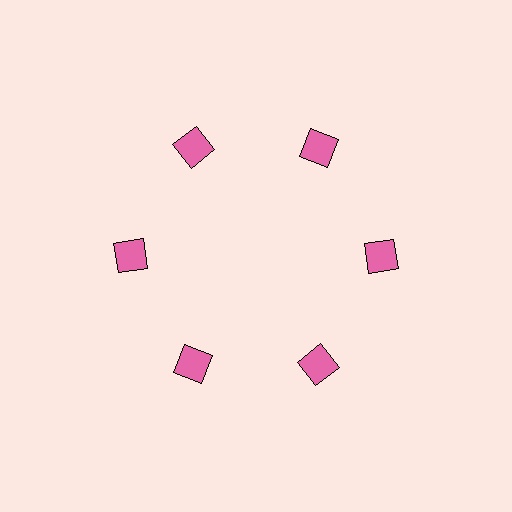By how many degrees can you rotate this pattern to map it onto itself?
The pattern maps onto itself every 60 degrees of rotation.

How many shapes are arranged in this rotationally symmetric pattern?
There are 6 shapes, arranged in 6 groups of 1.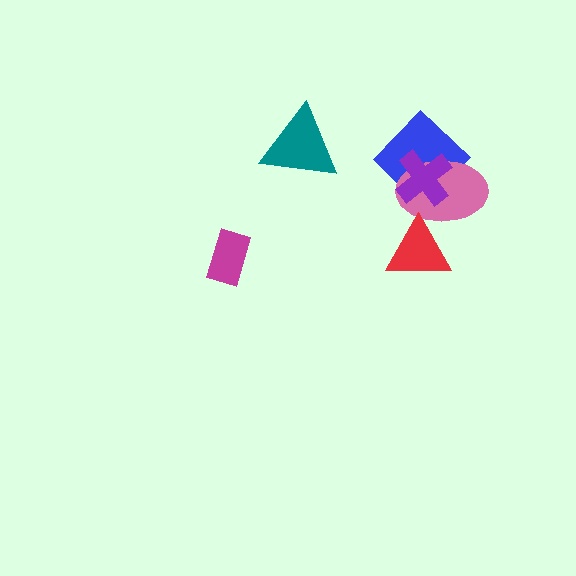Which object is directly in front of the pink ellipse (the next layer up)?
The red triangle is directly in front of the pink ellipse.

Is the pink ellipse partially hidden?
Yes, it is partially covered by another shape.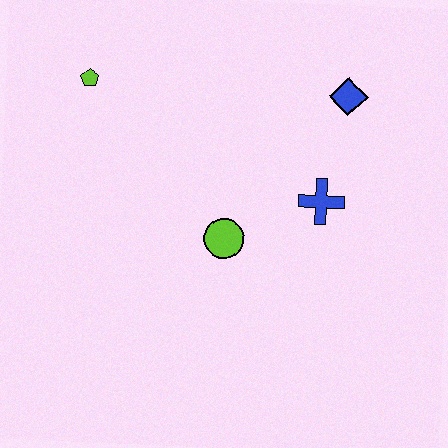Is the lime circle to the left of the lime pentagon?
No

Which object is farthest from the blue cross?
The lime pentagon is farthest from the blue cross.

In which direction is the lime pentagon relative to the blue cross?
The lime pentagon is to the left of the blue cross.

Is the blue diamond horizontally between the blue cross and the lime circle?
No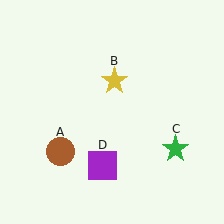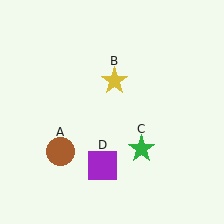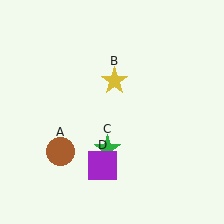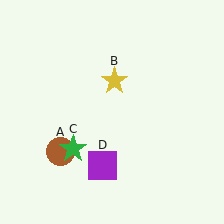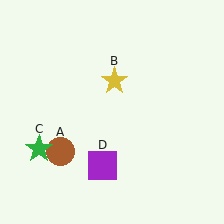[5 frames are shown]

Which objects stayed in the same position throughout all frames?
Brown circle (object A) and yellow star (object B) and purple square (object D) remained stationary.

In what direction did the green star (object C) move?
The green star (object C) moved left.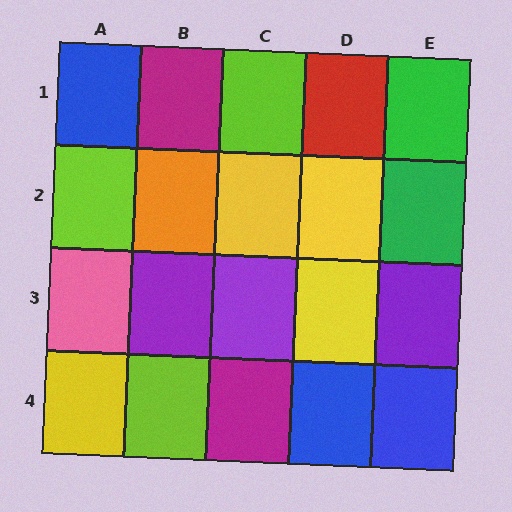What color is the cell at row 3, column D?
Yellow.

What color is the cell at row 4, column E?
Blue.